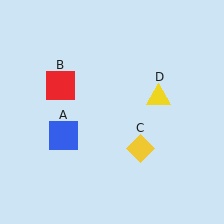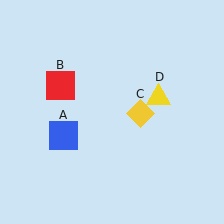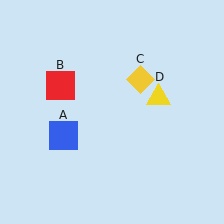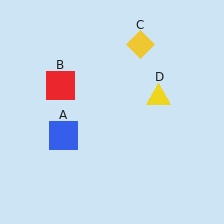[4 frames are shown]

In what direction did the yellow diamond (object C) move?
The yellow diamond (object C) moved up.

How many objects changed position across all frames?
1 object changed position: yellow diamond (object C).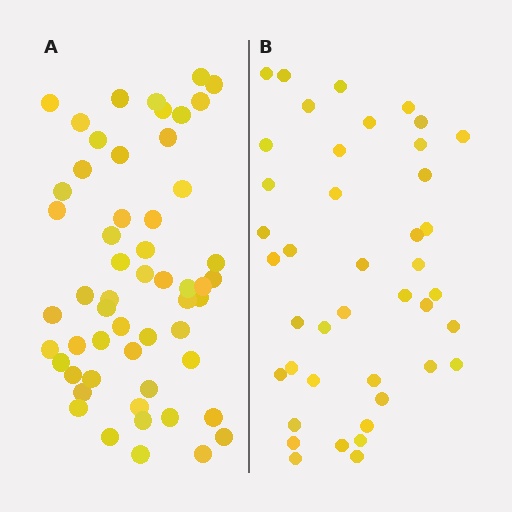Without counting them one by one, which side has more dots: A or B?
Region A (the left region) has more dots.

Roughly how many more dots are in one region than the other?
Region A has approximately 15 more dots than region B.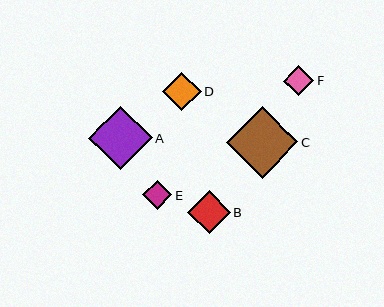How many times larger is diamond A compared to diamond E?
Diamond A is approximately 2.2 times the size of diamond E.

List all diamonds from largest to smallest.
From largest to smallest: C, A, B, D, F, E.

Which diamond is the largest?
Diamond C is the largest with a size of approximately 72 pixels.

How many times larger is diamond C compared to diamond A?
Diamond C is approximately 1.1 times the size of diamond A.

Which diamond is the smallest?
Diamond E is the smallest with a size of approximately 29 pixels.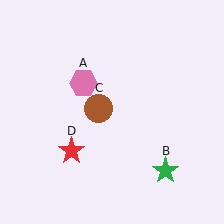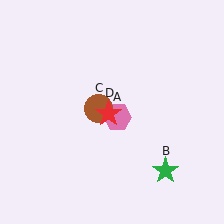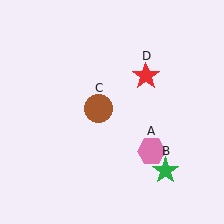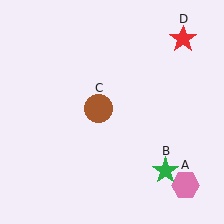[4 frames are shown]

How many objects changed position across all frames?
2 objects changed position: pink hexagon (object A), red star (object D).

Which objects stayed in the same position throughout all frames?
Green star (object B) and brown circle (object C) remained stationary.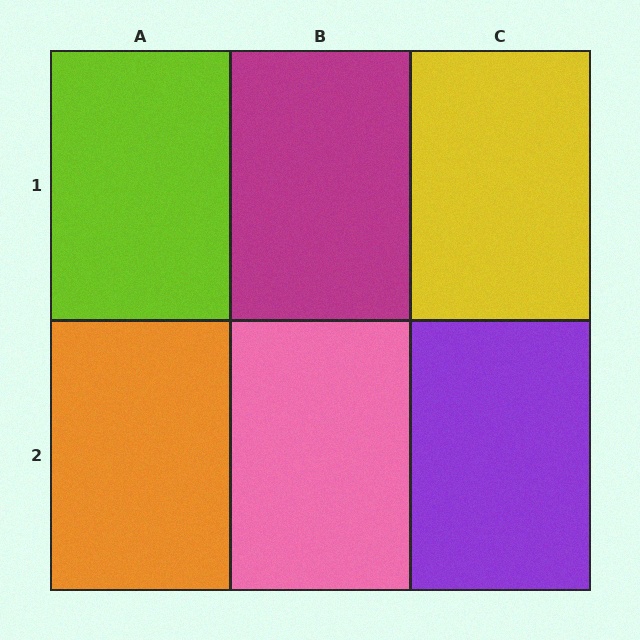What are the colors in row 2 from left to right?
Orange, pink, purple.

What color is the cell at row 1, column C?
Yellow.